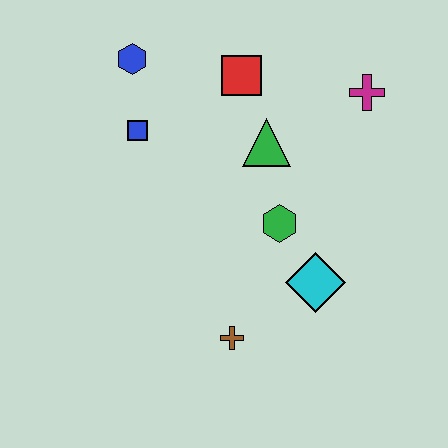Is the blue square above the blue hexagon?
No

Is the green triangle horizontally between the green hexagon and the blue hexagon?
Yes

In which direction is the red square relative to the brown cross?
The red square is above the brown cross.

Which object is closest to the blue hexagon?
The blue square is closest to the blue hexagon.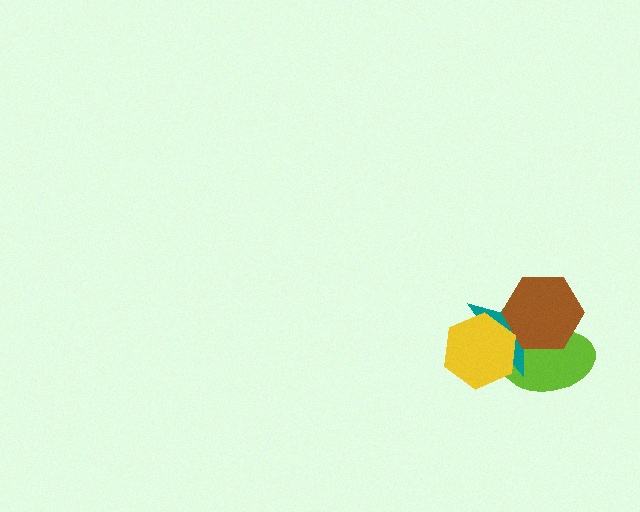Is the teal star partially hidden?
Yes, it is partially covered by another shape.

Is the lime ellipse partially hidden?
Yes, it is partially covered by another shape.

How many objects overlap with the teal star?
3 objects overlap with the teal star.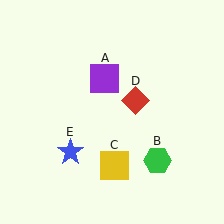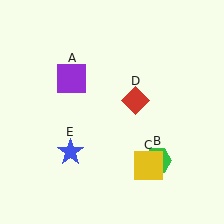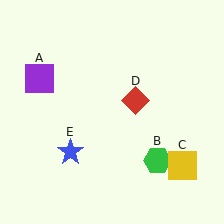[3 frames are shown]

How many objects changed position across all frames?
2 objects changed position: purple square (object A), yellow square (object C).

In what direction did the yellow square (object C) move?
The yellow square (object C) moved right.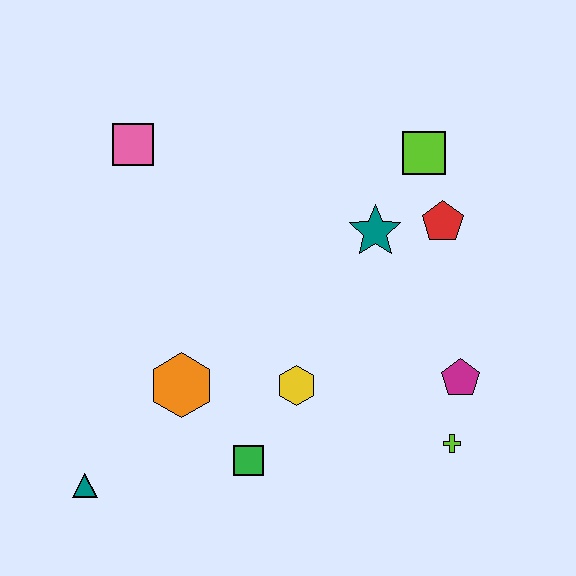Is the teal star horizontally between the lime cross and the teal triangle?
Yes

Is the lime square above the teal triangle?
Yes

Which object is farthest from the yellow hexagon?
The pink square is farthest from the yellow hexagon.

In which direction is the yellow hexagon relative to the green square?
The yellow hexagon is above the green square.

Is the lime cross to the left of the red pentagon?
No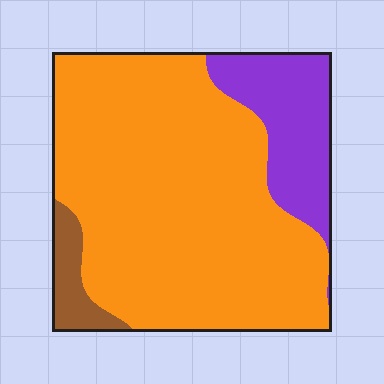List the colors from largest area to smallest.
From largest to smallest: orange, purple, brown.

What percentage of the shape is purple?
Purple takes up between a sixth and a third of the shape.